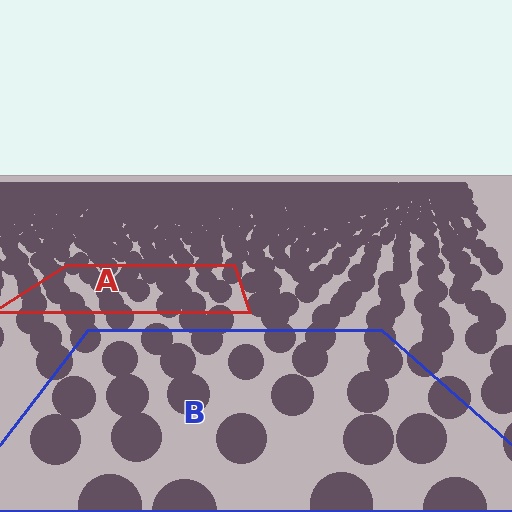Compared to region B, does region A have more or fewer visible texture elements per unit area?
Region A has more texture elements per unit area — they are packed more densely because it is farther away.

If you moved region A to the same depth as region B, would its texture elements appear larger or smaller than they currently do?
They would appear larger. At a closer depth, the same texture elements are projected at a bigger on-screen size.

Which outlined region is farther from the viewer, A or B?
Region A is farther from the viewer — the texture elements inside it appear smaller and more densely packed.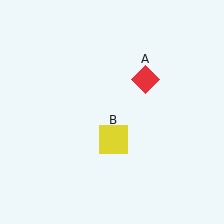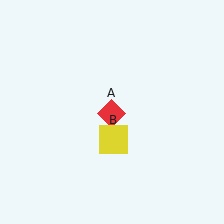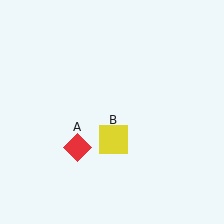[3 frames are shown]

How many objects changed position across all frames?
1 object changed position: red diamond (object A).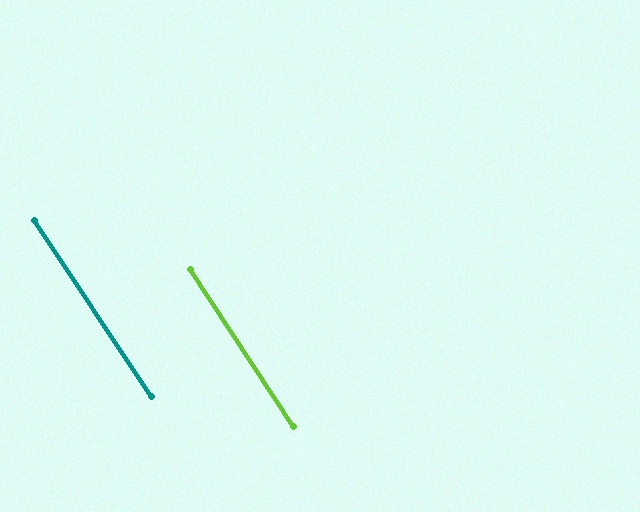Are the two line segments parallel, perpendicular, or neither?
Parallel — their directions differ by only 0.2°.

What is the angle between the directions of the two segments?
Approximately 0 degrees.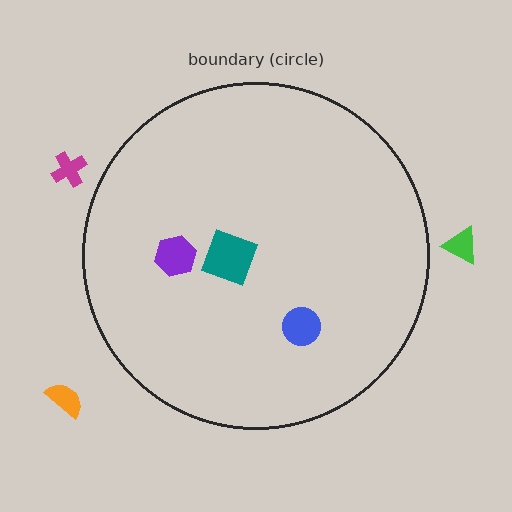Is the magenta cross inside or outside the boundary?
Outside.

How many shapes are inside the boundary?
3 inside, 3 outside.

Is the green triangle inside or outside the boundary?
Outside.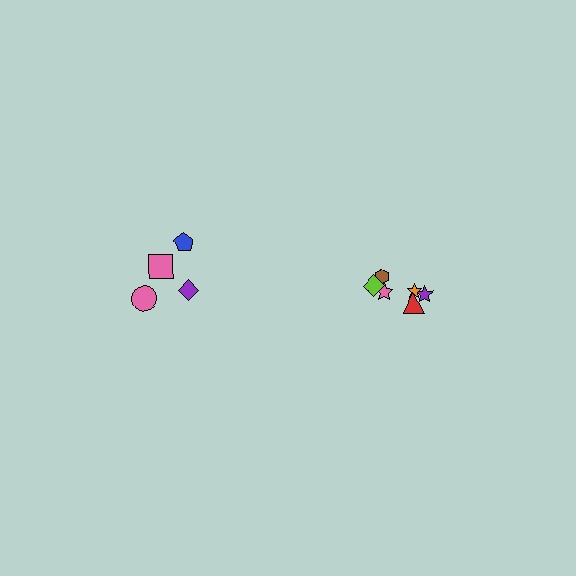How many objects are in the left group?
There are 4 objects.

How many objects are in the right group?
There are 6 objects.